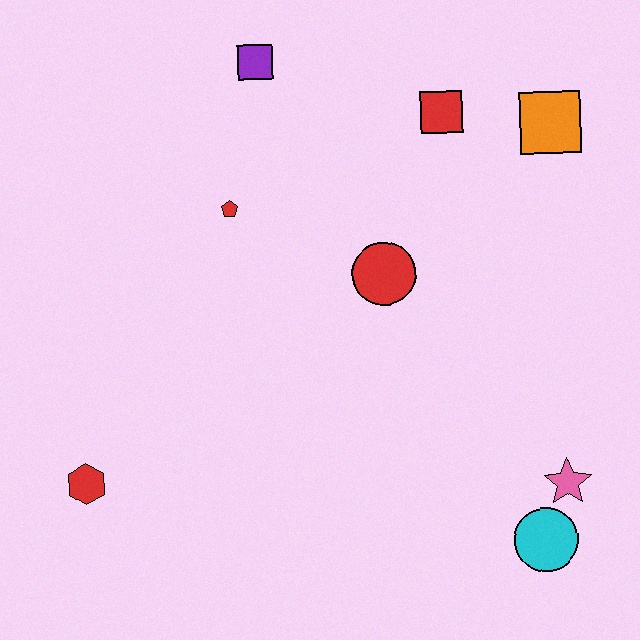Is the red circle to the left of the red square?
Yes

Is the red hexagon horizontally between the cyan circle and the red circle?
No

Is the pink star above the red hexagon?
No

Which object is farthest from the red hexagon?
The orange square is farthest from the red hexagon.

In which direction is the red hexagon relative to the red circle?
The red hexagon is to the left of the red circle.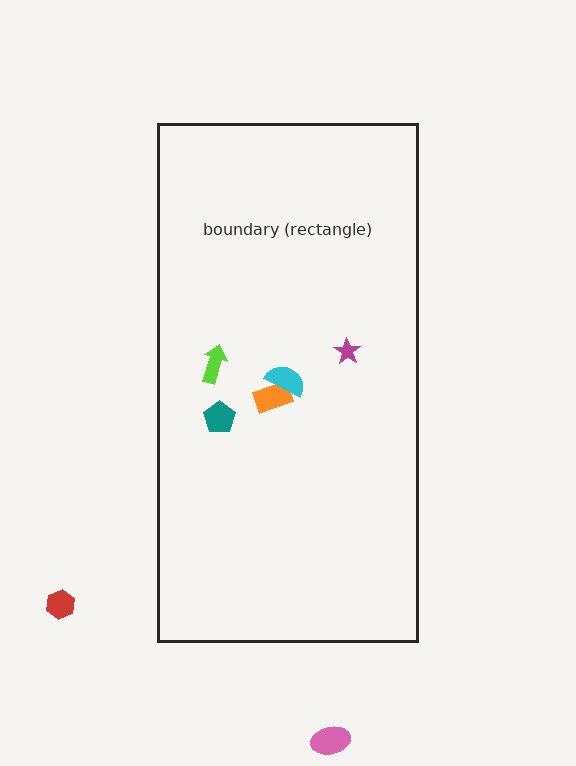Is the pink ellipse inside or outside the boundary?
Outside.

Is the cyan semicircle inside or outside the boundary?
Inside.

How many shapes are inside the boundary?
5 inside, 2 outside.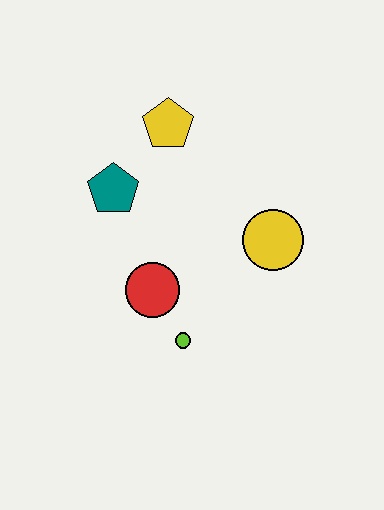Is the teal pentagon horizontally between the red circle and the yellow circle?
No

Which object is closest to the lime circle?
The red circle is closest to the lime circle.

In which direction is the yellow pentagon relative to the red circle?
The yellow pentagon is above the red circle.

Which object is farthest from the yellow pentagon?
The lime circle is farthest from the yellow pentagon.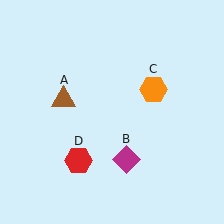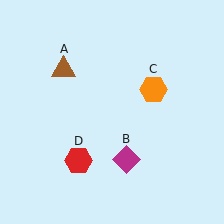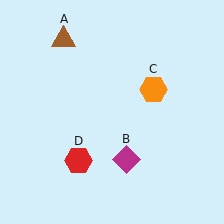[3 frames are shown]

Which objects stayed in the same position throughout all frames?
Magenta diamond (object B) and orange hexagon (object C) and red hexagon (object D) remained stationary.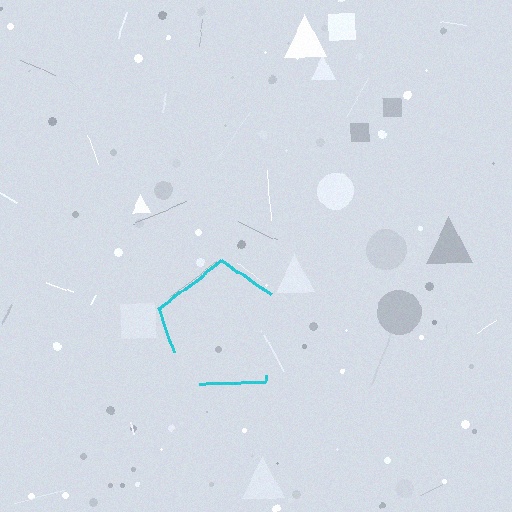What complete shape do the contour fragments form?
The contour fragments form a pentagon.